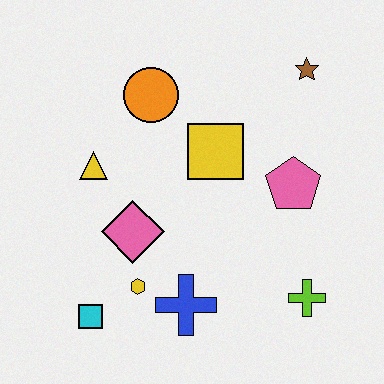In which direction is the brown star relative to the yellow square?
The brown star is to the right of the yellow square.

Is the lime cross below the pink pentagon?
Yes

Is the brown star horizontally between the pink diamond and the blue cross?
No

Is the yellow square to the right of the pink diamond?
Yes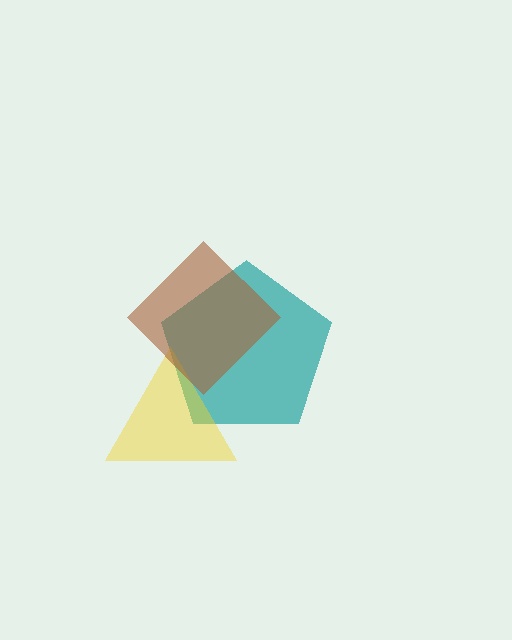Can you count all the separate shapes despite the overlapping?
Yes, there are 3 separate shapes.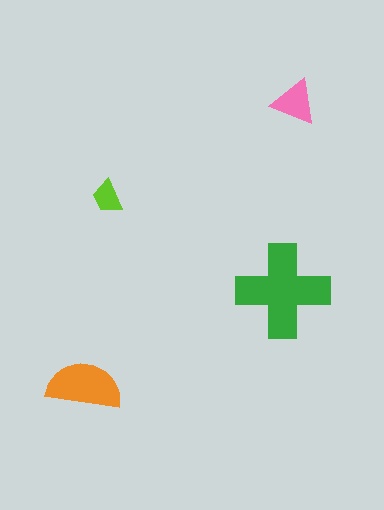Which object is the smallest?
The lime trapezoid.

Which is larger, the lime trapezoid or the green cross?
The green cross.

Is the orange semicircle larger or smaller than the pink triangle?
Larger.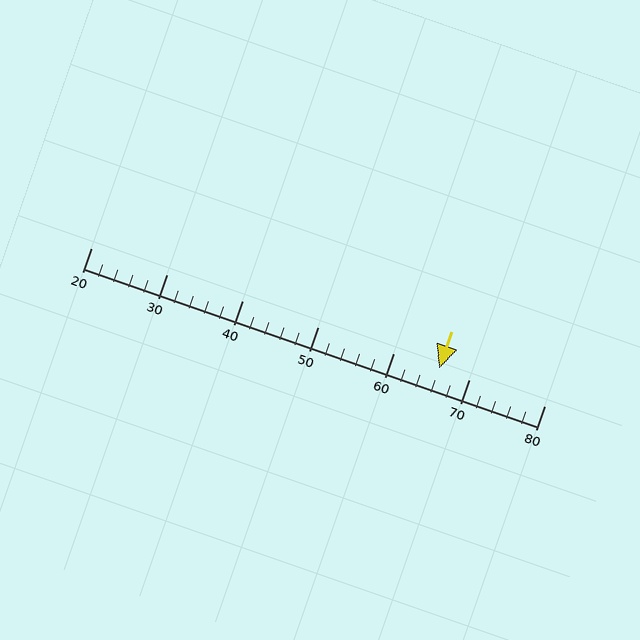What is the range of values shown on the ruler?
The ruler shows values from 20 to 80.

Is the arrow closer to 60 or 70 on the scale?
The arrow is closer to 70.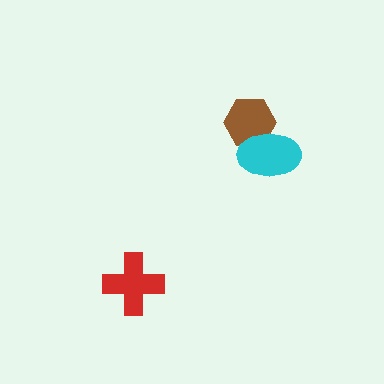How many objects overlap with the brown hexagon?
1 object overlaps with the brown hexagon.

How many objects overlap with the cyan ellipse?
1 object overlaps with the cyan ellipse.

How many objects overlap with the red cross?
0 objects overlap with the red cross.